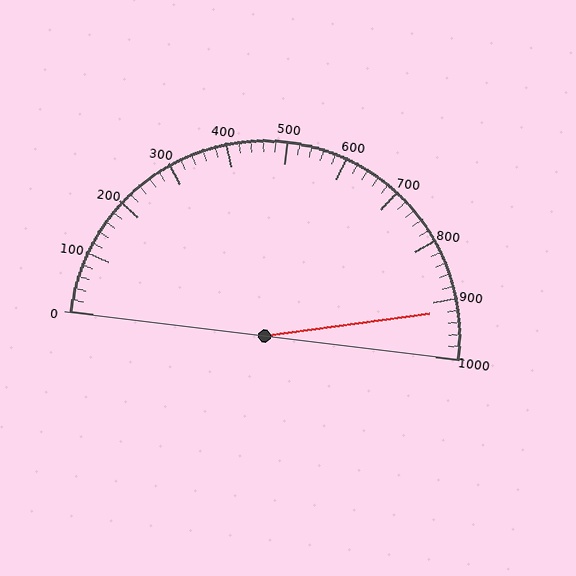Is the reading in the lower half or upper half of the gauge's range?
The reading is in the upper half of the range (0 to 1000).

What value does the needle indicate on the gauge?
The needle indicates approximately 920.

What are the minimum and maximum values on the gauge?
The gauge ranges from 0 to 1000.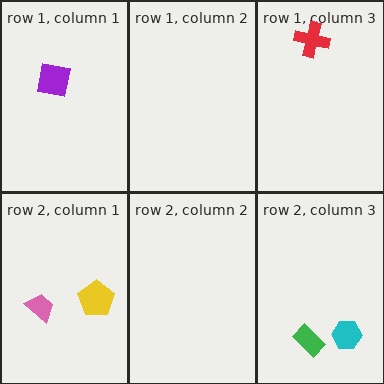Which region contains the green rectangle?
The row 2, column 3 region.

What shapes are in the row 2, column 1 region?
The pink trapezoid, the yellow pentagon.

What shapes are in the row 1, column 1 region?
The purple square.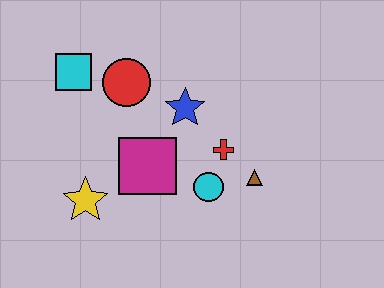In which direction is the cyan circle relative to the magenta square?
The cyan circle is to the right of the magenta square.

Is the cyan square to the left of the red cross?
Yes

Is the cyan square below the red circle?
No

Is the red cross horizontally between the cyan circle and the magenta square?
No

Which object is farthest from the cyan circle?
The cyan square is farthest from the cyan circle.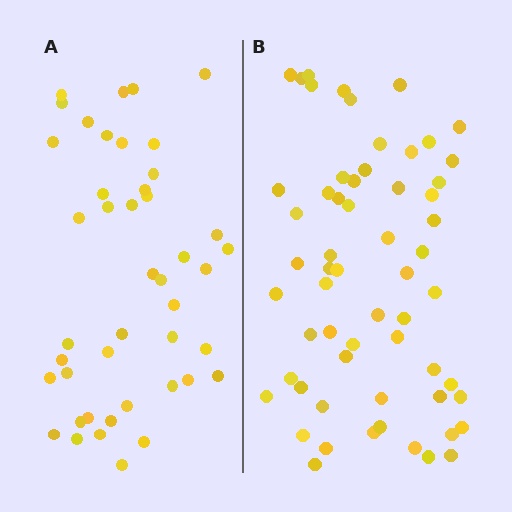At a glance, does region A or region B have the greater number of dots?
Region B (the right region) has more dots.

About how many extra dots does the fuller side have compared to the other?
Region B has approximately 15 more dots than region A.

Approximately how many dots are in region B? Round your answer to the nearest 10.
About 60 dots.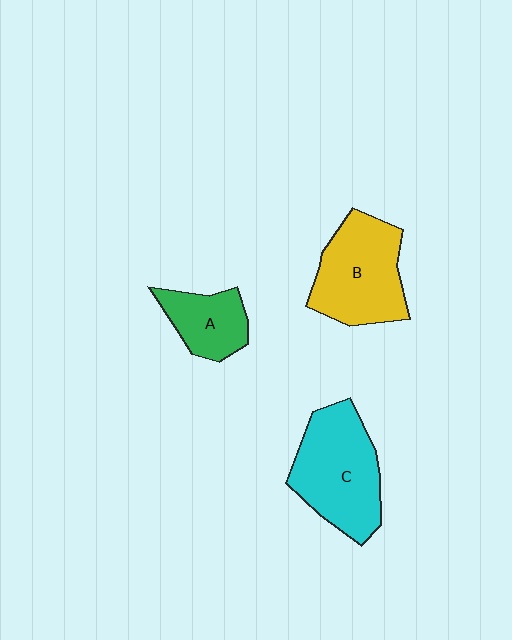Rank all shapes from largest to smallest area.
From largest to smallest: C (cyan), B (yellow), A (green).